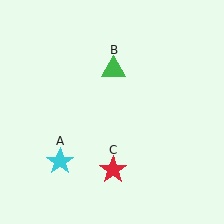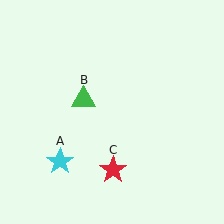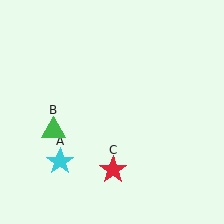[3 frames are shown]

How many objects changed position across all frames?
1 object changed position: green triangle (object B).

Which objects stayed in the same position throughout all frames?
Cyan star (object A) and red star (object C) remained stationary.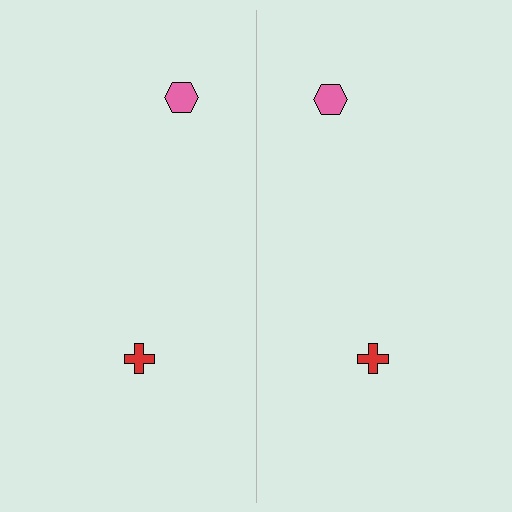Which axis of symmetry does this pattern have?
The pattern has a vertical axis of symmetry running through the center of the image.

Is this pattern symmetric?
Yes, this pattern has bilateral (reflection) symmetry.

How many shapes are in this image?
There are 4 shapes in this image.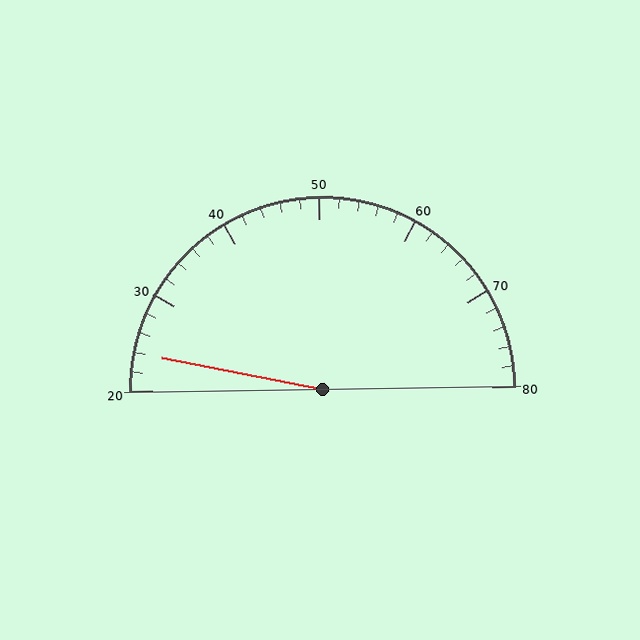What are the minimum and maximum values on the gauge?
The gauge ranges from 20 to 80.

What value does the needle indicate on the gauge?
The needle indicates approximately 24.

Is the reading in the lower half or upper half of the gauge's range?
The reading is in the lower half of the range (20 to 80).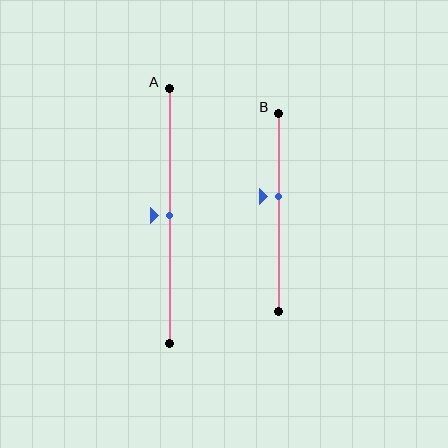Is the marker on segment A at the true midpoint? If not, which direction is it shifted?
Yes, the marker on segment A is at the true midpoint.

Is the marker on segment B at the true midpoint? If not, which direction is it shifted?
No, the marker on segment B is shifted upward by about 8% of the segment length.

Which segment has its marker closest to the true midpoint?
Segment A has its marker closest to the true midpoint.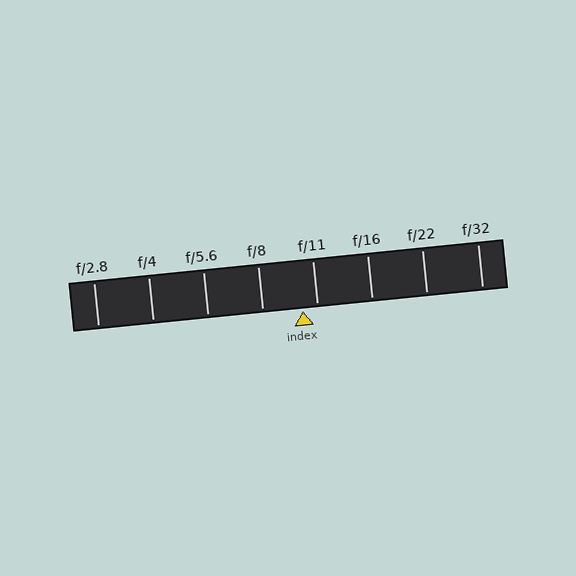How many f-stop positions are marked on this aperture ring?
There are 8 f-stop positions marked.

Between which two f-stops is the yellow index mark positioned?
The index mark is between f/8 and f/11.